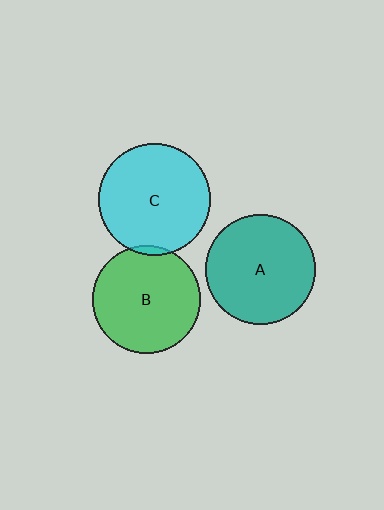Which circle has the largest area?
Circle C (cyan).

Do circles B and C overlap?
Yes.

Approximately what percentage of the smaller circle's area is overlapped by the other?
Approximately 5%.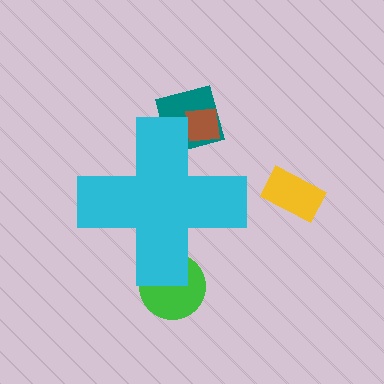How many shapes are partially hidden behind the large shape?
3 shapes are partially hidden.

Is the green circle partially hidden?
Yes, the green circle is partially hidden behind the cyan cross.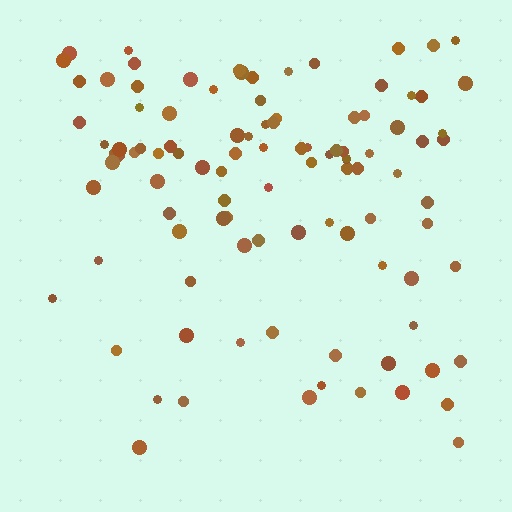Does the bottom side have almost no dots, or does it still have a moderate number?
Still a moderate number, just noticeably fewer than the top.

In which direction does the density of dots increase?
From bottom to top, with the top side densest.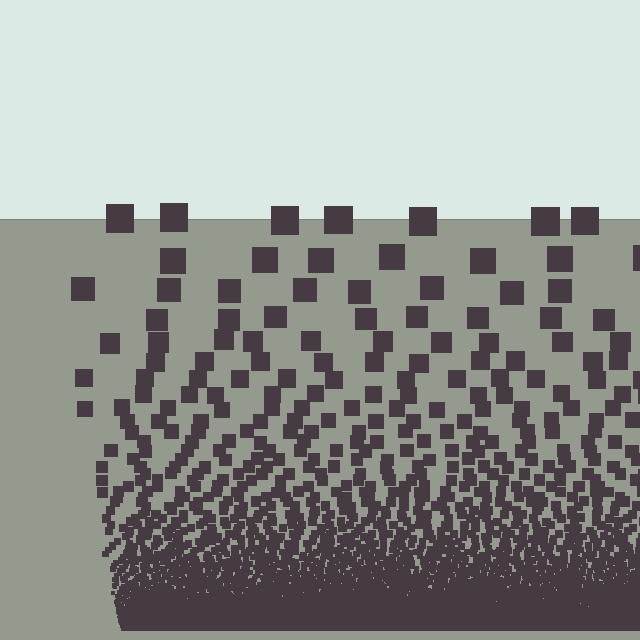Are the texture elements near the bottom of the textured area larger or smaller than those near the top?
Smaller. The gradient is inverted — elements near the bottom are smaller and denser.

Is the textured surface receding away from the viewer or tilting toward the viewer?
The surface appears to tilt toward the viewer. Texture elements get larger and sparser toward the top.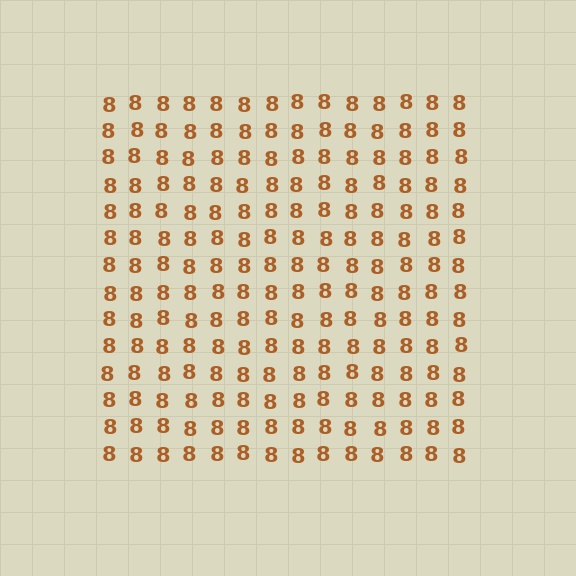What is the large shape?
The large shape is a square.